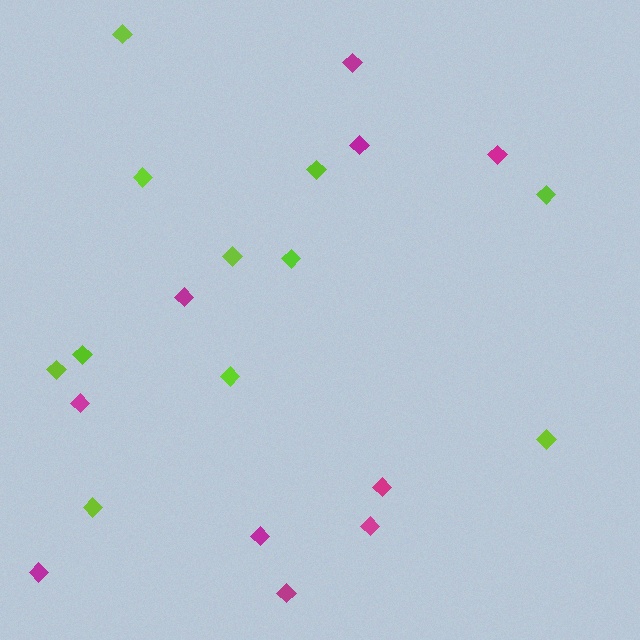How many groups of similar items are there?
There are 2 groups: one group of lime diamonds (11) and one group of magenta diamonds (10).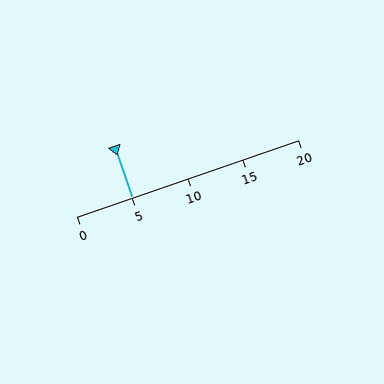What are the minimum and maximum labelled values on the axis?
The axis runs from 0 to 20.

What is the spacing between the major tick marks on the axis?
The major ticks are spaced 5 apart.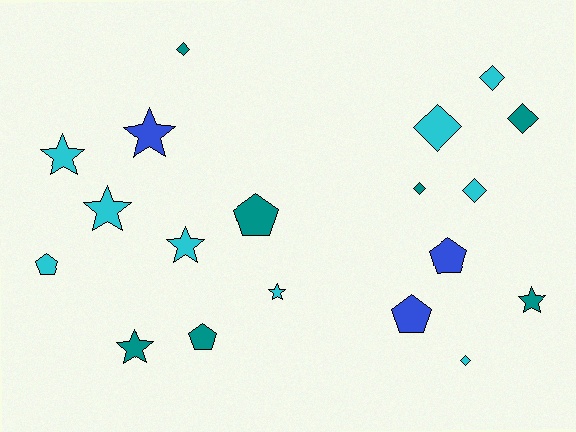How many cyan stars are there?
There are 4 cyan stars.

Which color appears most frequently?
Cyan, with 9 objects.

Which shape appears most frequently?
Diamond, with 7 objects.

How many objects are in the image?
There are 19 objects.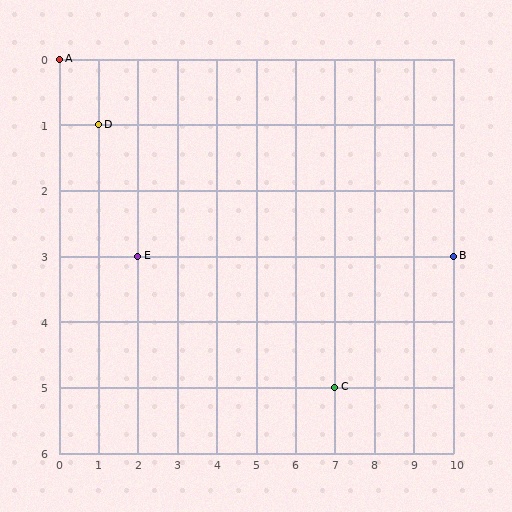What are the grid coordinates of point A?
Point A is at grid coordinates (0, 0).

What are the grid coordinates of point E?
Point E is at grid coordinates (2, 3).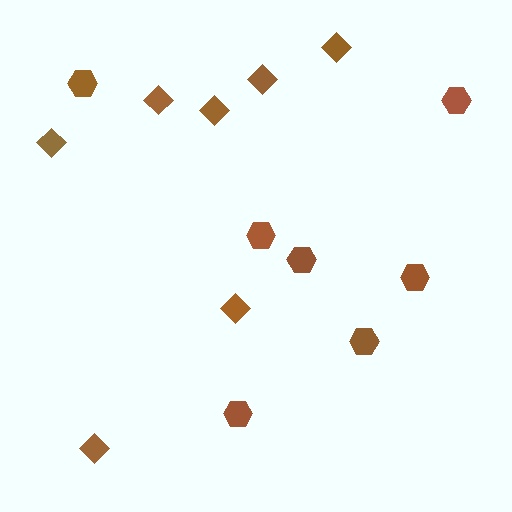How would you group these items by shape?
There are 2 groups: one group of hexagons (7) and one group of diamonds (7).